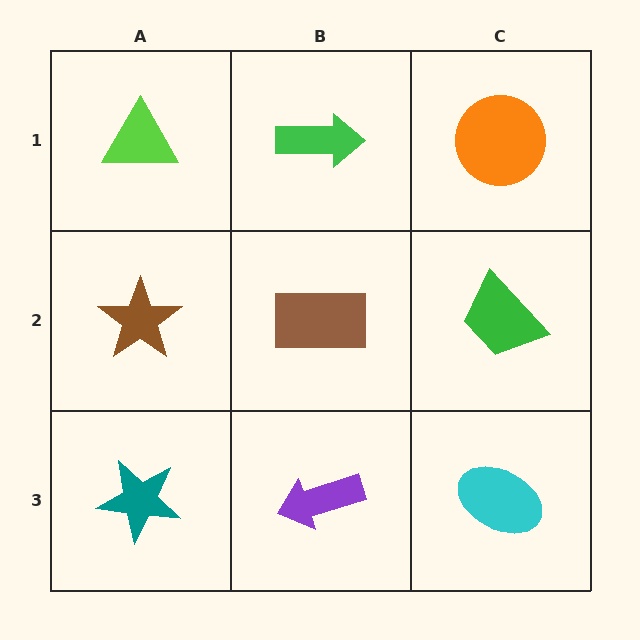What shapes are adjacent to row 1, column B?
A brown rectangle (row 2, column B), a lime triangle (row 1, column A), an orange circle (row 1, column C).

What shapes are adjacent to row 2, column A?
A lime triangle (row 1, column A), a teal star (row 3, column A), a brown rectangle (row 2, column B).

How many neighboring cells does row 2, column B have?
4.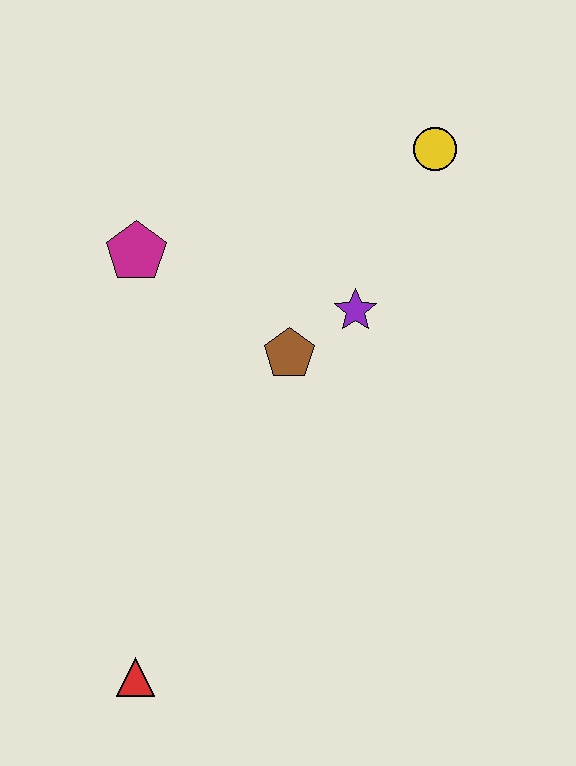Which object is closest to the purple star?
The brown pentagon is closest to the purple star.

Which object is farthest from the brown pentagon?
The red triangle is farthest from the brown pentagon.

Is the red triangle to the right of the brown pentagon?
No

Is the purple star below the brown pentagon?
No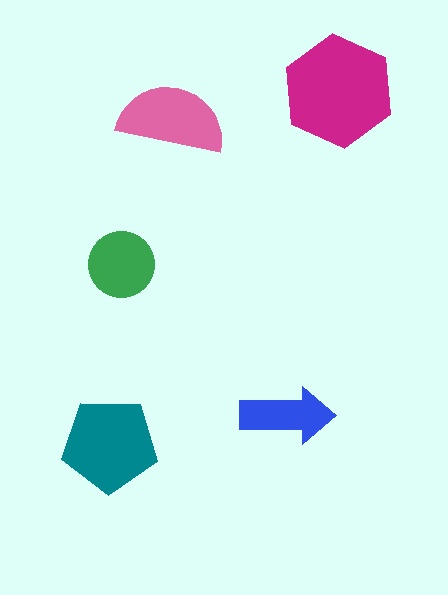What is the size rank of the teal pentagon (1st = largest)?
2nd.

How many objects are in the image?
There are 5 objects in the image.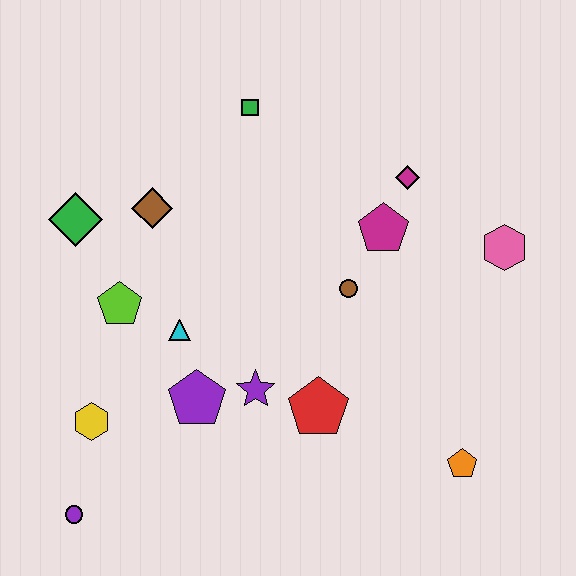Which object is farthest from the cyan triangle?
The pink hexagon is farthest from the cyan triangle.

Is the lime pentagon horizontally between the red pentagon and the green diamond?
Yes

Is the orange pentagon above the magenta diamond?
No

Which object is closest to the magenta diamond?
The magenta pentagon is closest to the magenta diamond.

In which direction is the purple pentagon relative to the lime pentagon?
The purple pentagon is below the lime pentagon.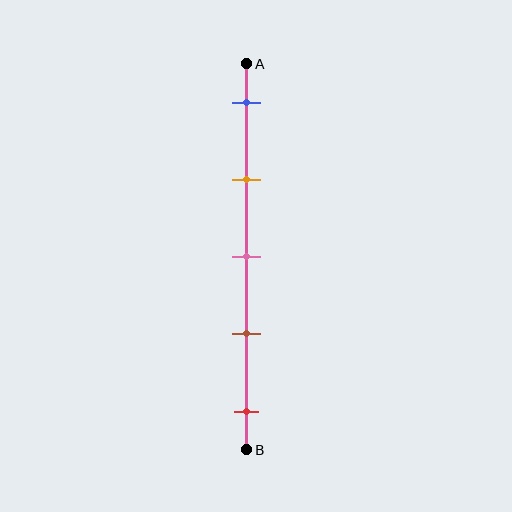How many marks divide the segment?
There are 5 marks dividing the segment.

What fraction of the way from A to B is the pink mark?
The pink mark is approximately 50% (0.5) of the way from A to B.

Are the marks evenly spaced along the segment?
Yes, the marks are approximately evenly spaced.